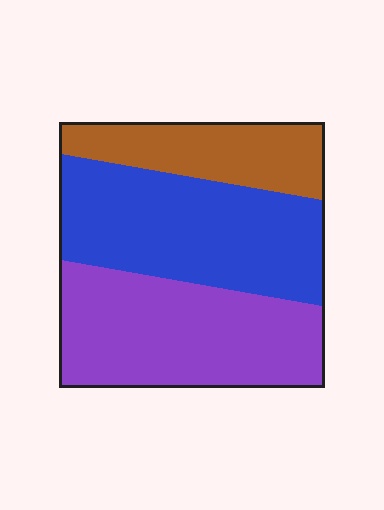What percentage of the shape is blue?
Blue takes up between a third and a half of the shape.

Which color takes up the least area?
Brown, at roughly 20%.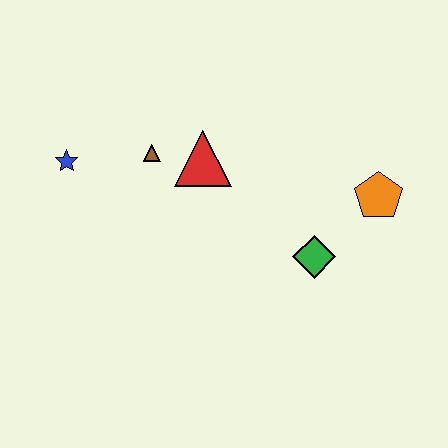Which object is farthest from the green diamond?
The blue star is farthest from the green diamond.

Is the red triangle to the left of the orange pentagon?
Yes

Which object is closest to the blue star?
The brown triangle is closest to the blue star.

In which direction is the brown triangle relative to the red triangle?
The brown triangle is to the left of the red triangle.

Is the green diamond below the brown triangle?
Yes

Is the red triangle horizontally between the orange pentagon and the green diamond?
No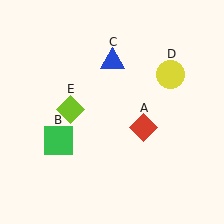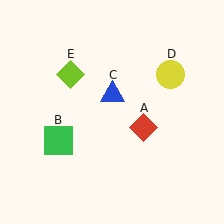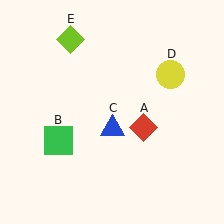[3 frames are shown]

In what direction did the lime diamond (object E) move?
The lime diamond (object E) moved up.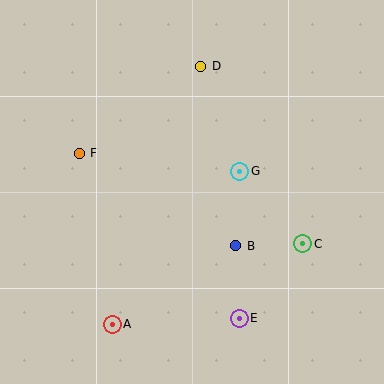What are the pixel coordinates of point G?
Point G is at (240, 171).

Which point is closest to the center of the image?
Point G at (240, 171) is closest to the center.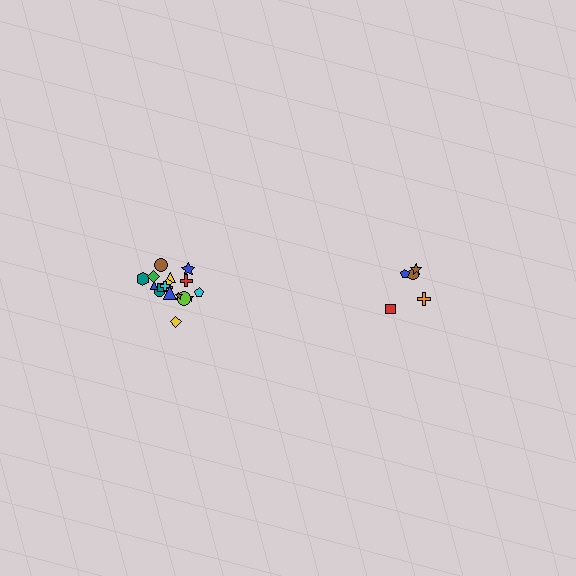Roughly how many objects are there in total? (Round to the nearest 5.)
Roughly 25 objects in total.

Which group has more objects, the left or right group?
The left group.